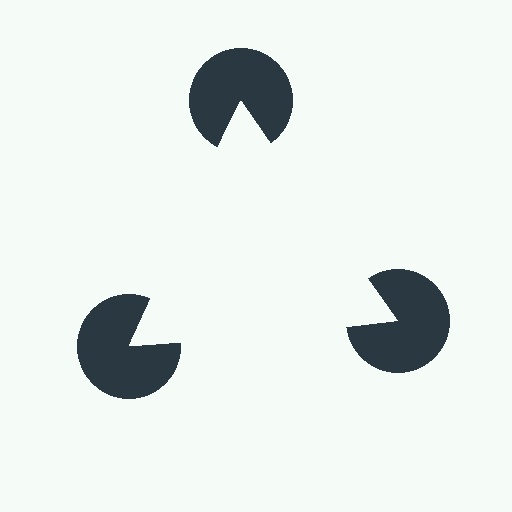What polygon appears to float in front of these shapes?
An illusory triangle — its edges are inferred from the aligned wedge cuts in the pac-man discs, not physically drawn.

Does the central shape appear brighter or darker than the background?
It typically appears slightly brighter than the background, even though no actual brightness change is drawn.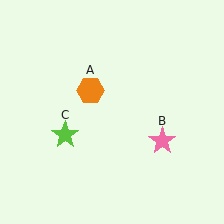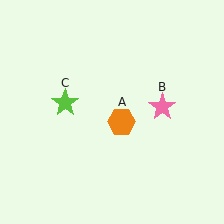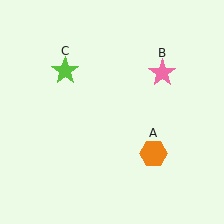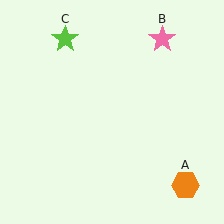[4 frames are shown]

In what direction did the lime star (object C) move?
The lime star (object C) moved up.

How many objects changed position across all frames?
3 objects changed position: orange hexagon (object A), pink star (object B), lime star (object C).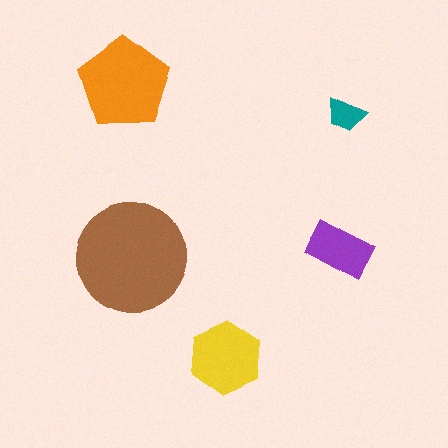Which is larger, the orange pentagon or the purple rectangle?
The orange pentagon.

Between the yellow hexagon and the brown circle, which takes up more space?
The brown circle.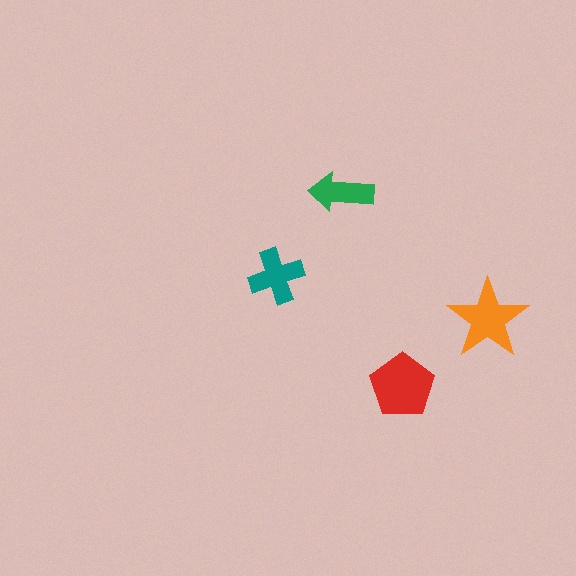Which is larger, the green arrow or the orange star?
The orange star.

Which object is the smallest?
The green arrow.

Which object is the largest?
The red pentagon.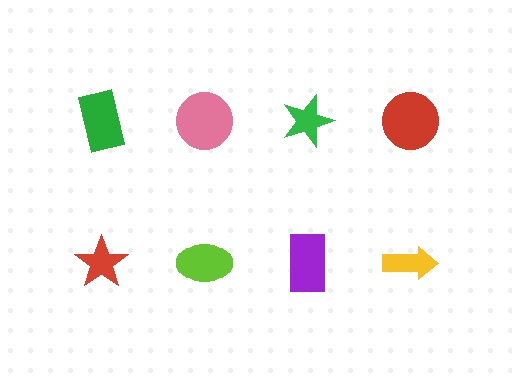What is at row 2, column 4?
A yellow arrow.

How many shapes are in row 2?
4 shapes.